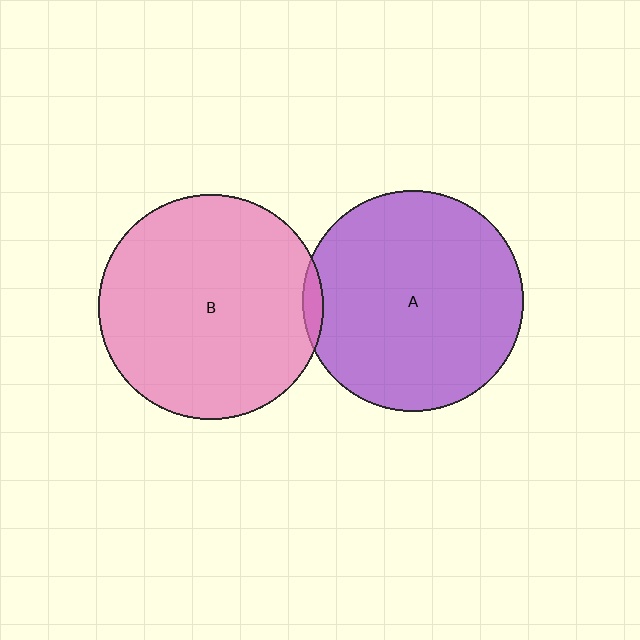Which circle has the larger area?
Circle B (pink).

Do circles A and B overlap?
Yes.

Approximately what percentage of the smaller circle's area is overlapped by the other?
Approximately 5%.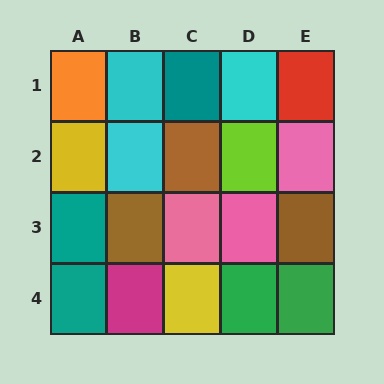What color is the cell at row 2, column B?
Cyan.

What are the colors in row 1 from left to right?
Orange, cyan, teal, cyan, red.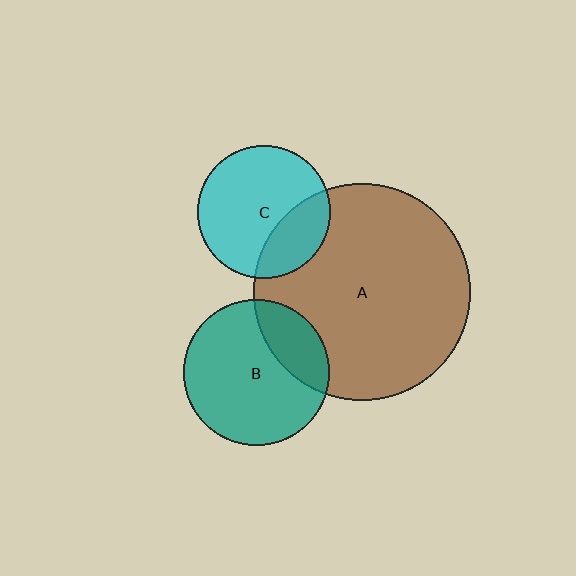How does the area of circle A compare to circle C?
Approximately 2.7 times.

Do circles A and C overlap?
Yes.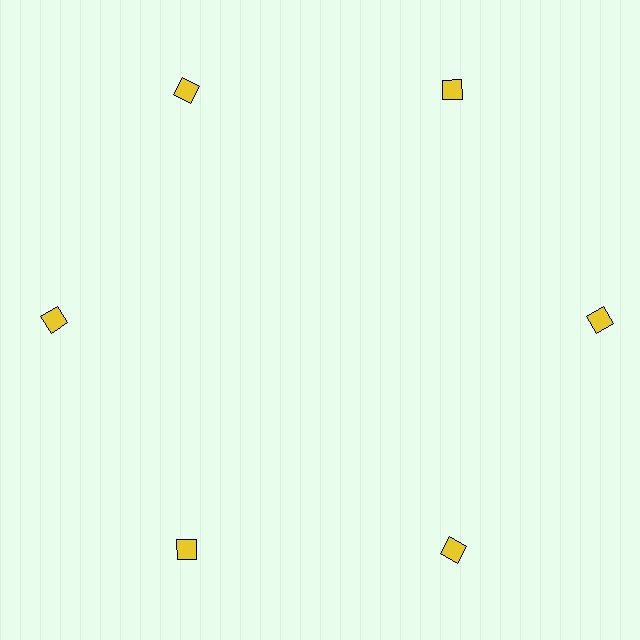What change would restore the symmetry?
The symmetry would be restored by moving it inward, back onto the ring so that all 6 squares sit at equal angles and equal distance from the center.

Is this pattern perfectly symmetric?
No. The 6 yellow squares are arranged in a ring, but one element near the 3 o'clock position is pushed outward from the center, breaking the 6-fold rotational symmetry.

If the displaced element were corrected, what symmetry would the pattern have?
It would have 6-fold rotational symmetry — the pattern would map onto itself every 60 degrees.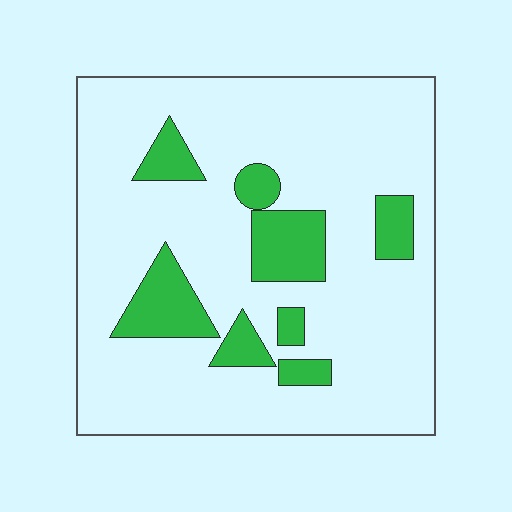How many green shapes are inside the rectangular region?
8.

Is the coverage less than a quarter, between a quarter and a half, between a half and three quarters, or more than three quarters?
Less than a quarter.